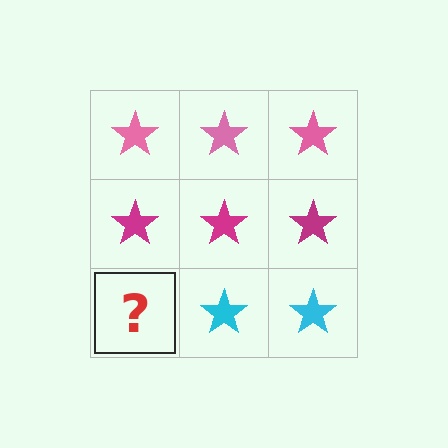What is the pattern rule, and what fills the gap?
The rule is that each row has a consistent color. The gap should be filled with a cyan star.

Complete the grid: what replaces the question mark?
The question mark should be replaced with a cyan star.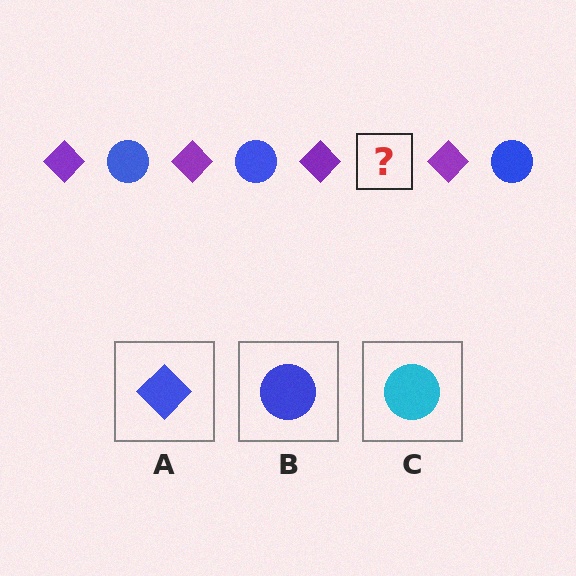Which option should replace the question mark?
Option B.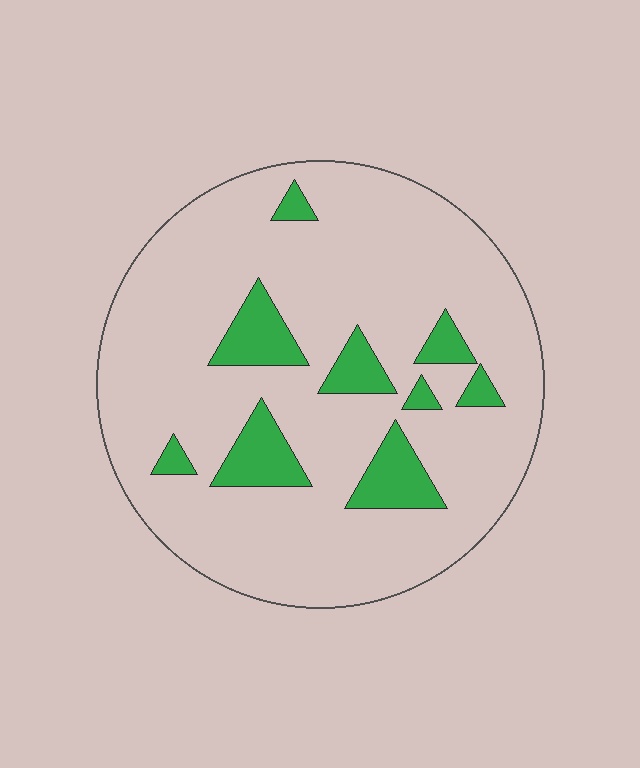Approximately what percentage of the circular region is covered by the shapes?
Approximately 15%.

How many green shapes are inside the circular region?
9.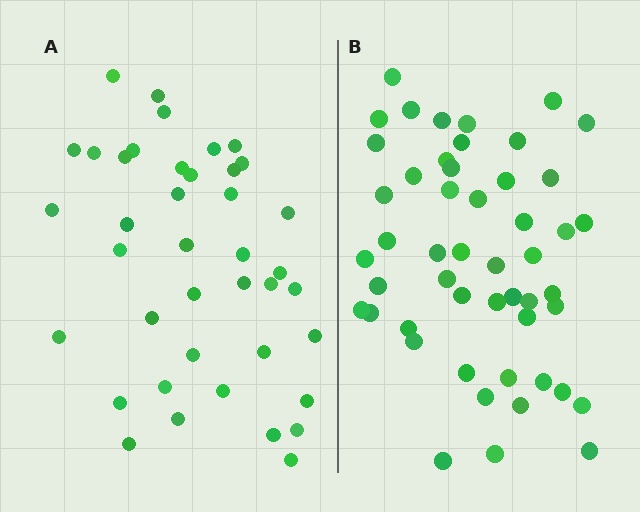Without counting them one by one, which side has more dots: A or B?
Region B (the right region) has more dots.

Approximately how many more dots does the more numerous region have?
Region B has roughly 10 or so more dots than region A.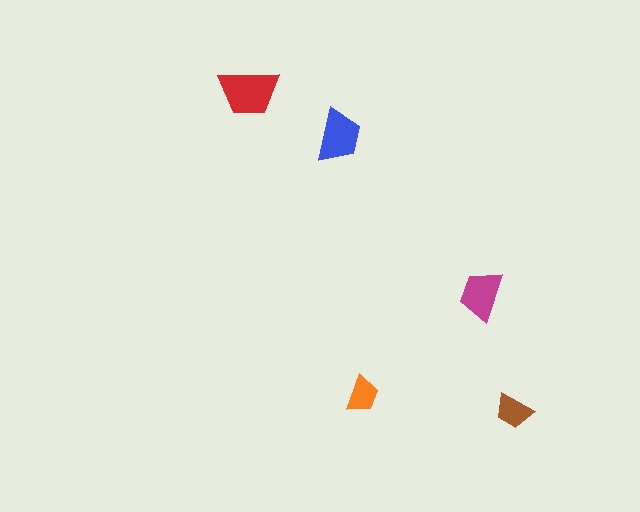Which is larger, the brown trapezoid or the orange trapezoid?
The brown one.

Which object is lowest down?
The brown trapezoid is bottommost.